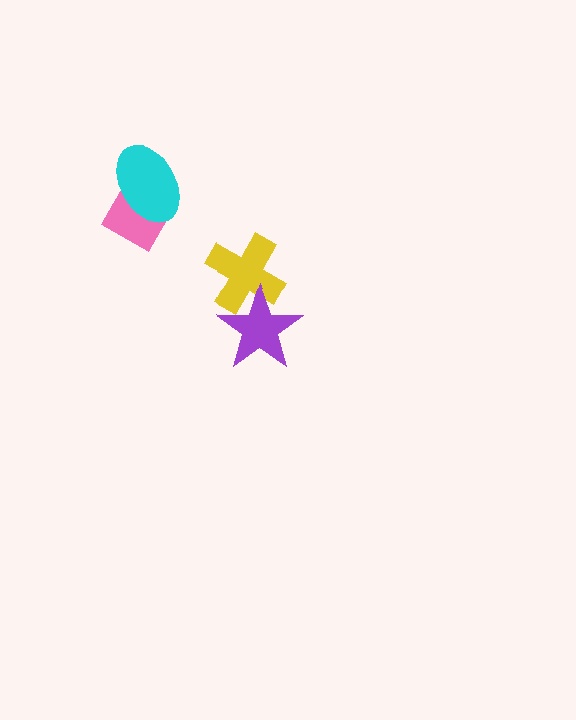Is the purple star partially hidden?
No, no other shape covers it.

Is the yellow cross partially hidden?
Yes, it is partially covered by another shape.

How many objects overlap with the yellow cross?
1 object overlaps with the yellow cross.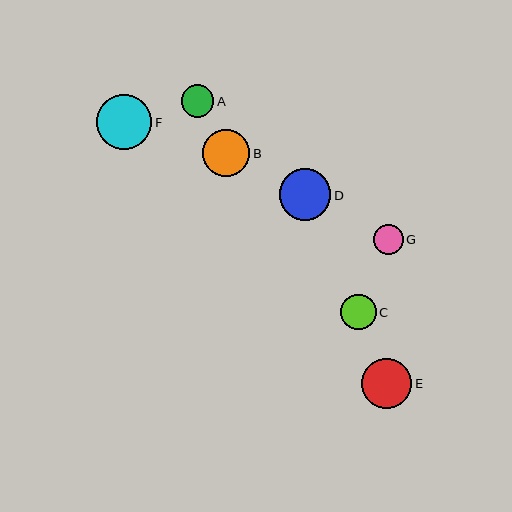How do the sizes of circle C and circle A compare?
Circle C and circle A are approximately the same size.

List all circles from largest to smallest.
From largest to smallest: F, D, E, B, C, A, G.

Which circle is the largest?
Circle F is the largest with a size of approximately 55 pixels.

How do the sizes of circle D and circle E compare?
Circle D and circle E are approximately the same size.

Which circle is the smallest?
Circle G is the smallest with a size of approximately 30 pixels.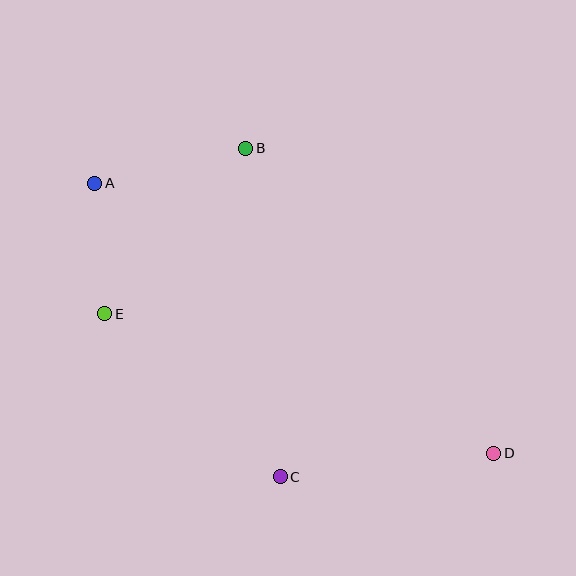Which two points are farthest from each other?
Points A and D are farthest from each other.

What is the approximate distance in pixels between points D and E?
The distance between D and E is approximately 413 pixels.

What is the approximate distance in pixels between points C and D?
The distance between C and D is approximately 215 pixels.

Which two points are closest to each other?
Points A and E are closest to each other.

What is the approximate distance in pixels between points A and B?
The distance between A and B is approximately 155 pixels.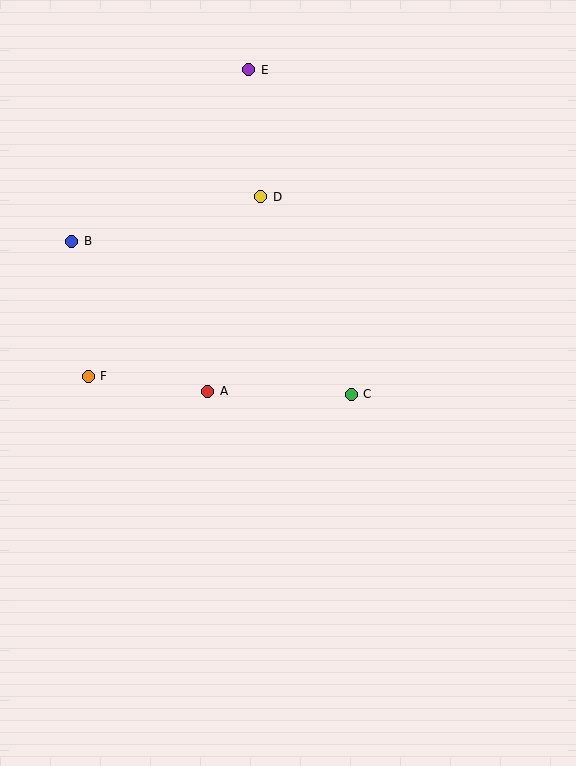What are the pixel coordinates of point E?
Point E is at (249, 70).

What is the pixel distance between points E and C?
The distance between E and C is 340 pixels.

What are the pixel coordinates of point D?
Point D is at (261, 197).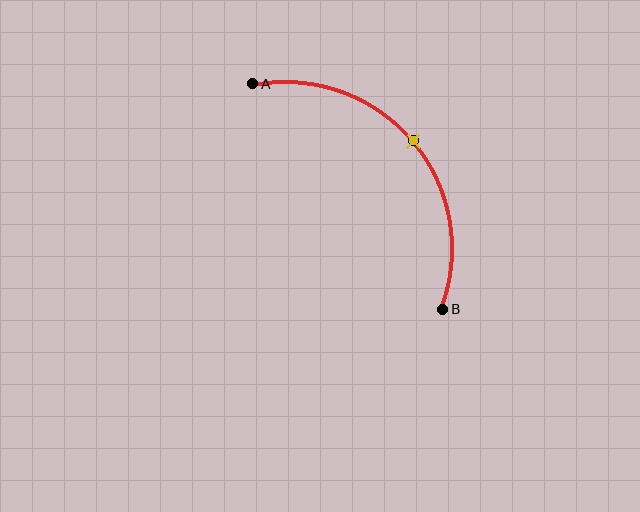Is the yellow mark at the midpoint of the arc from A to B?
Yes. The yellow mark lies on the arc at equal arc-length from both A and B — it is the arc midpoint.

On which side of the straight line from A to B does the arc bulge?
The arc bulges above and to the right of the straight line connecting A and B.